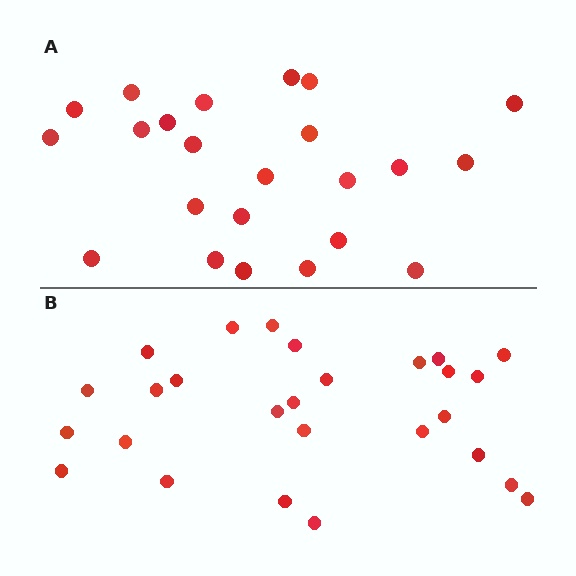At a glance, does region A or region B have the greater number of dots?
Region B (the bottom region) has more dots.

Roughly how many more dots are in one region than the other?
Region B has about 4 more dots than region A.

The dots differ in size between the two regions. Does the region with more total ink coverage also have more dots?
No. Region A has more total ink coverage because its dots are larger, but region B actually contains more individual dots. Total area can be misleading — the number of items is what matters here.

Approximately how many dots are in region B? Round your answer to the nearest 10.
About 30 dots. (The exact count is 27, which rounds to 30.)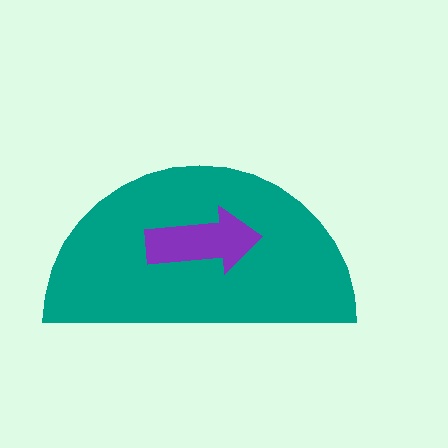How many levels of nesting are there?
2.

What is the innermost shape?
The purple arrow.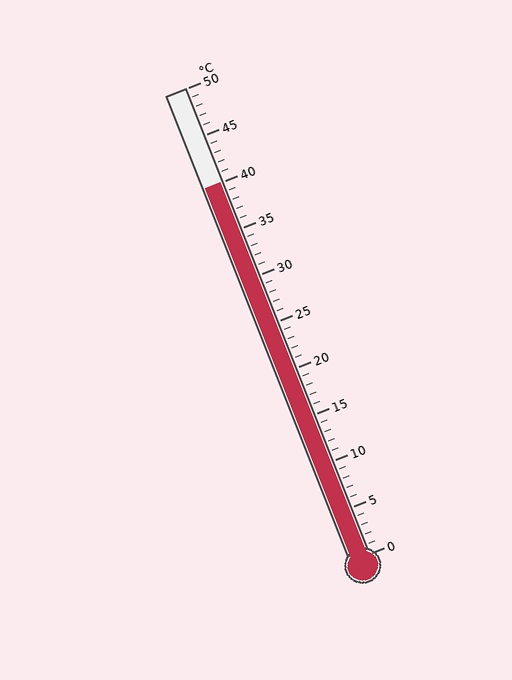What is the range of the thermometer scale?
The thermometer scale ranges from 0°C to 50°C.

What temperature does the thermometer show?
The thermometer shows approximately 40°C.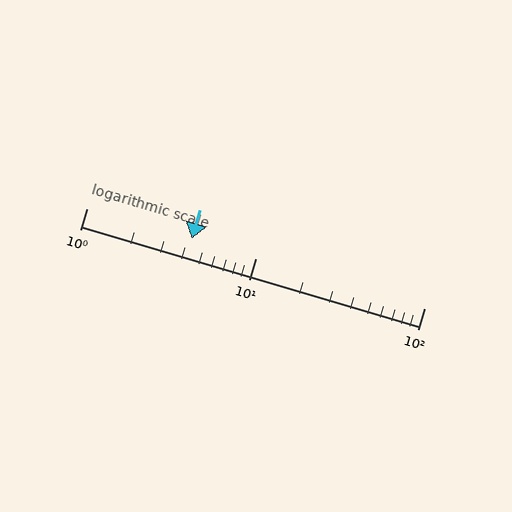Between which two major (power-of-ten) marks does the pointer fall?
The pointer is between 1 and 10.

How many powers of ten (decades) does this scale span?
The scale spans 2 decades, from 1 to 100.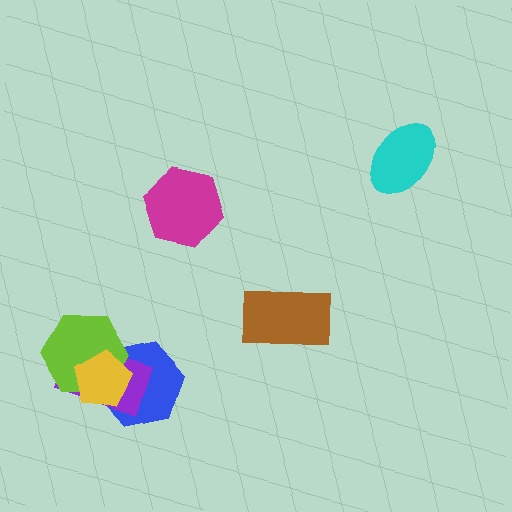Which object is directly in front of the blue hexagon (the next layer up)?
The purple rectangle is directly in front of the blue hexagon.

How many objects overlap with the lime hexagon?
3 objects overlap with the lime hexagon.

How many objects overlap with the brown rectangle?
0 objects overlap with the brown rectangle.